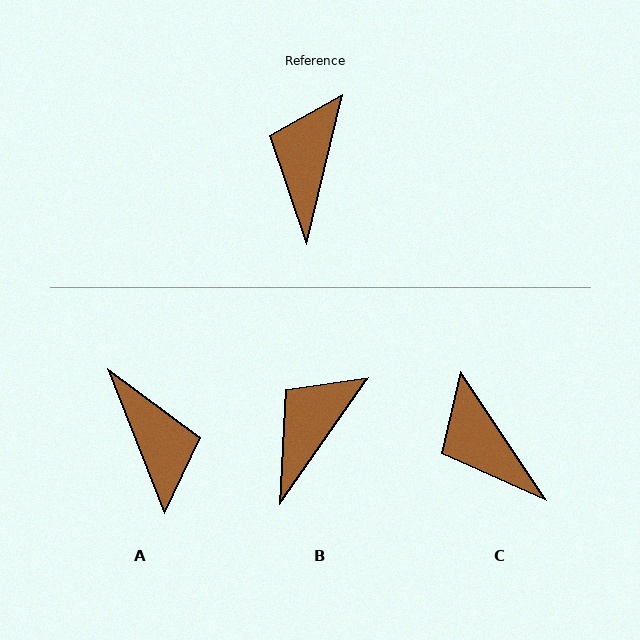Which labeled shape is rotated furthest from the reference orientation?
A, about 145 degrees away.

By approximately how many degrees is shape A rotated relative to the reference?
Approximately 145 degrees clockwise.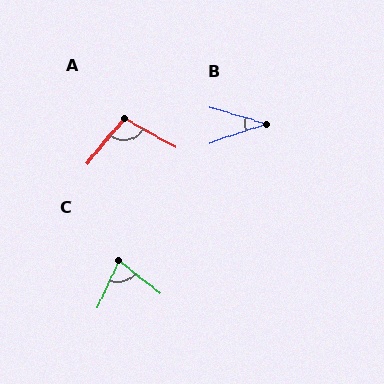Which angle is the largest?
A, at approximately 101 degrees.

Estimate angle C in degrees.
Approximately 76 degrees.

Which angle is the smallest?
B, at approximately 35 degrees.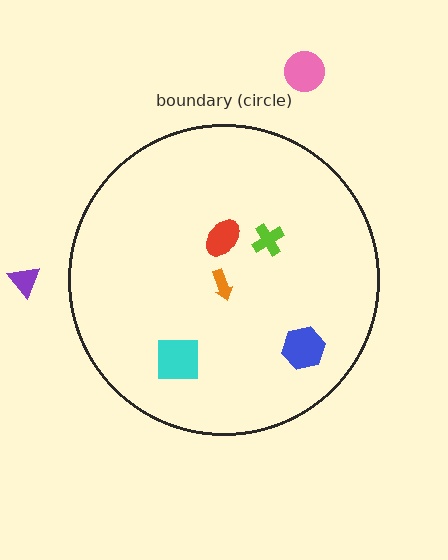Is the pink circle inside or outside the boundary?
Outside.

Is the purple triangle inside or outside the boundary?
Outside.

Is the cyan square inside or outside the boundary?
Inside.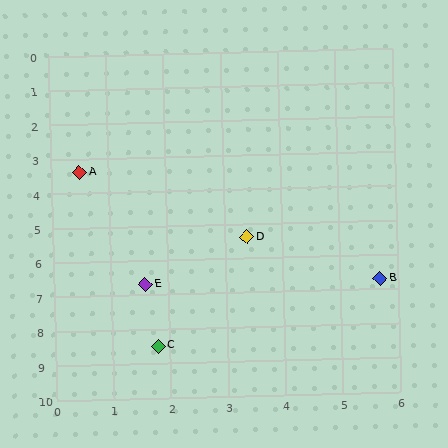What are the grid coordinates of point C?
Point C is at approximately (1.8, 8.5).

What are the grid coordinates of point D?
Point D is at approximately (3.4, 5.4).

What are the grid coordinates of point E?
Point E is at approximately (1.6, 6.7).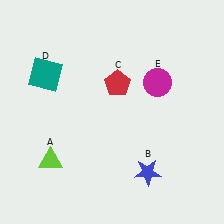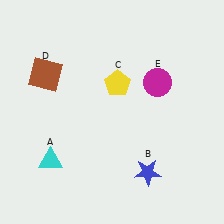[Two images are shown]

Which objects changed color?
A changed from lime to cyan. C changed from red to yellow. D changed from teal to brown.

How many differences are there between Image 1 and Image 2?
There are 3 differences between the two images.